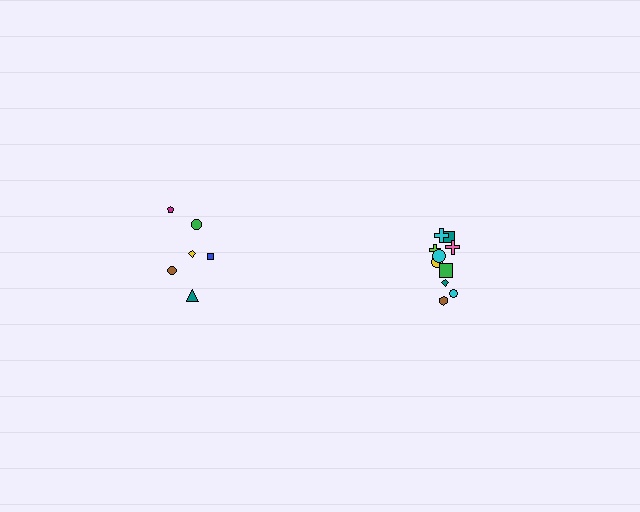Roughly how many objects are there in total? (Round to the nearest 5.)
Roughly 15 objects in total.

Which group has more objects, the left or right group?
The right group.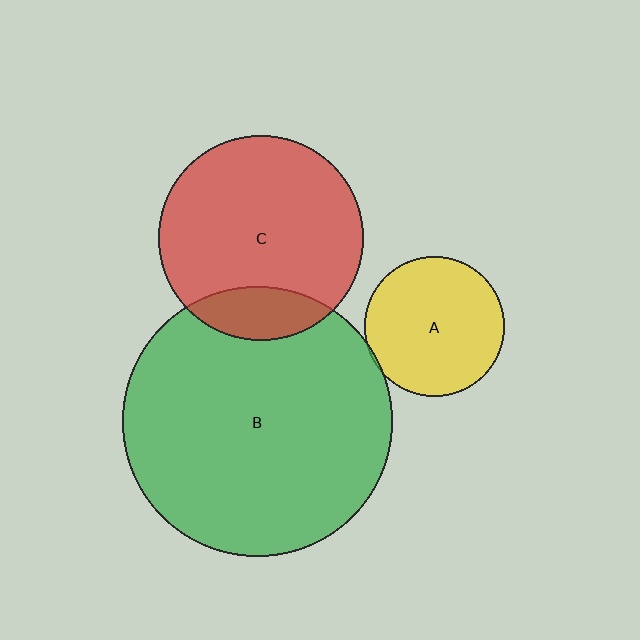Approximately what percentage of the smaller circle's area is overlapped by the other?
Approximately 15%.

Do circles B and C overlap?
Yes.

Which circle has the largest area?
Circle B (green).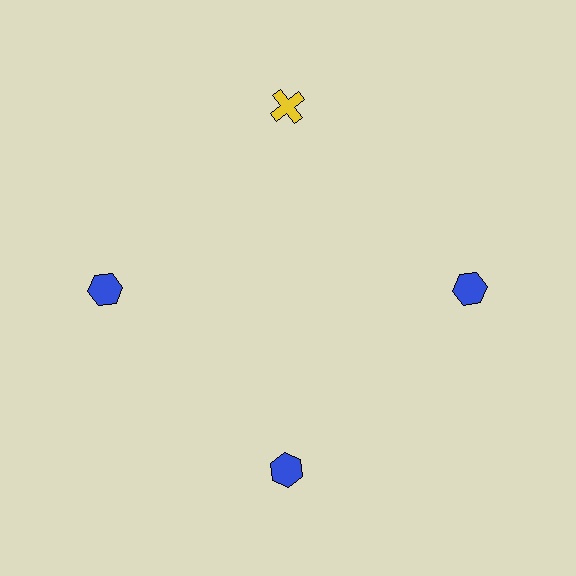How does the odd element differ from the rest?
It differs in both color (yellow instead of blue) and shape (cross instead of hexagon).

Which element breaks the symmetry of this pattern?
The yellow cross at roughly the 12 o'clock position breaks the symmetry. All other shapes are blue hexagons.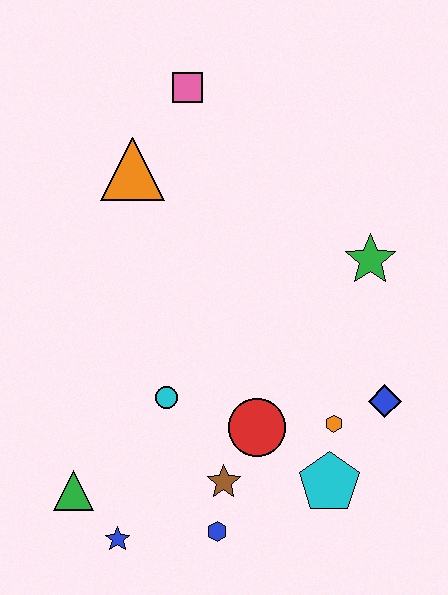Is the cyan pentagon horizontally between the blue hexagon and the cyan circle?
No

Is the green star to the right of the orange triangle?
Yes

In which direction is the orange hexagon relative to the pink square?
The orange hexagon is below the pink square.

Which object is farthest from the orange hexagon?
The pink square is farthest from the orange hexagon.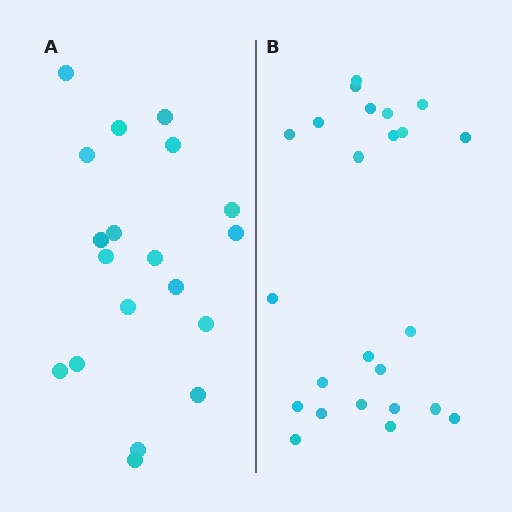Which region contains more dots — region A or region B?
Region B (the right region) has more dots.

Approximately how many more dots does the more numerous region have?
Region B has about 5 more dots than region A.